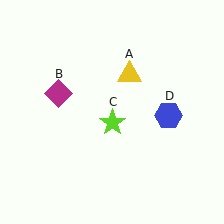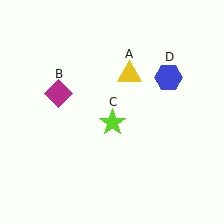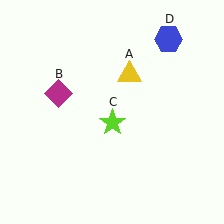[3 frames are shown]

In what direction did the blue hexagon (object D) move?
The blue hexagon (object D) moved up.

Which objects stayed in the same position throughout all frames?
Yellow triangle (object A) and magenta diamond (object B) and lime star (object C) remained stationary.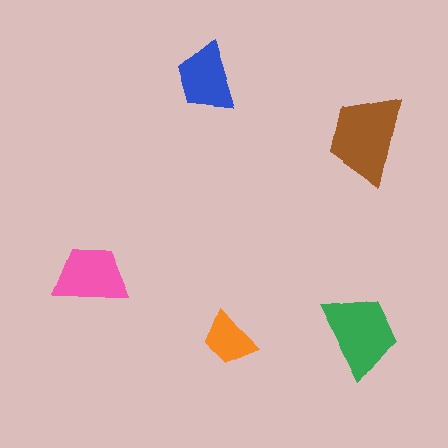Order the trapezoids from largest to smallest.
the brown one, the green one, the pink one, the blue one, the orange one.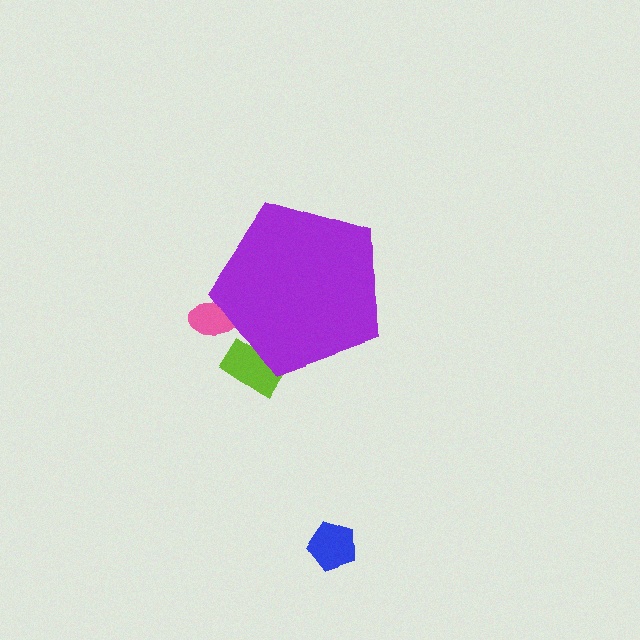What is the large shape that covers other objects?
A purple pentagon.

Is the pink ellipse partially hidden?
Yes, the pink ellipse is partially hidden behind the purple pentagon.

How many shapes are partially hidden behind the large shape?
2 shapes are partially hidden.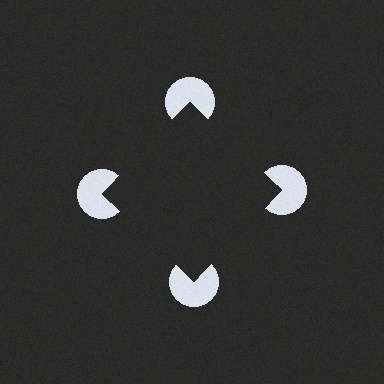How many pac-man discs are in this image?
There are 4 — one at each vertex of the illusory square.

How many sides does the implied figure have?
4 sides.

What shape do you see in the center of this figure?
An illusory square — its edges are inferred from the aligned wedge cuts in the pac-man discs, not physically drawn.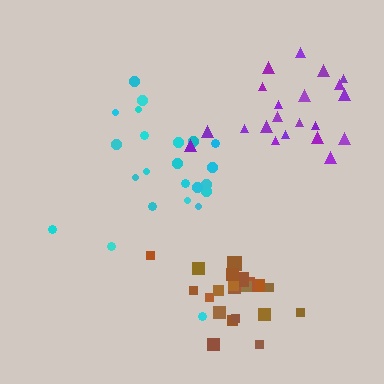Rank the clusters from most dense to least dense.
brown, cyan, purple.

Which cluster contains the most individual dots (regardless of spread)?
Cyan (23).